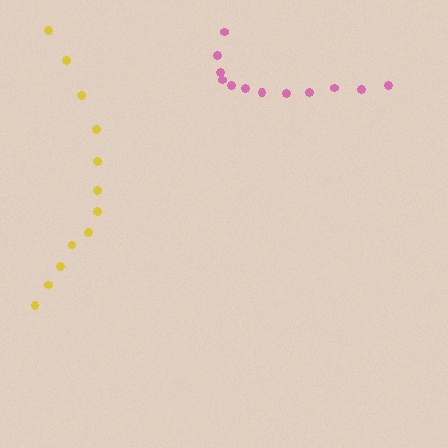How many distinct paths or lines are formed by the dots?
There are 2 distinct paths.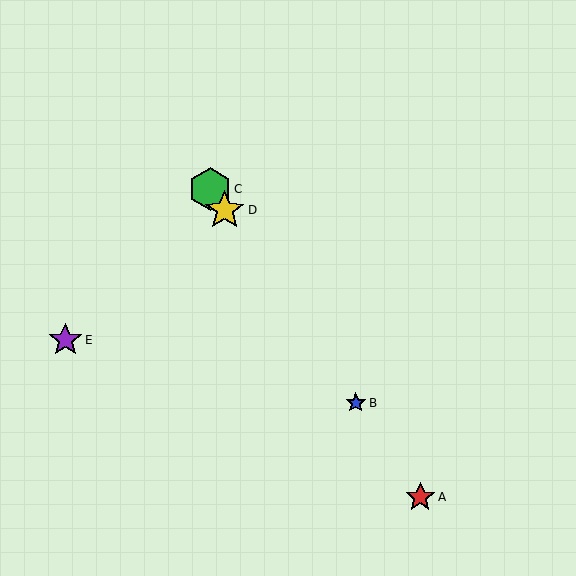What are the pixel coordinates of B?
Object B is at (356, 403).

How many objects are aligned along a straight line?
4 objects (A, B, C, D) are aligned along a straight line.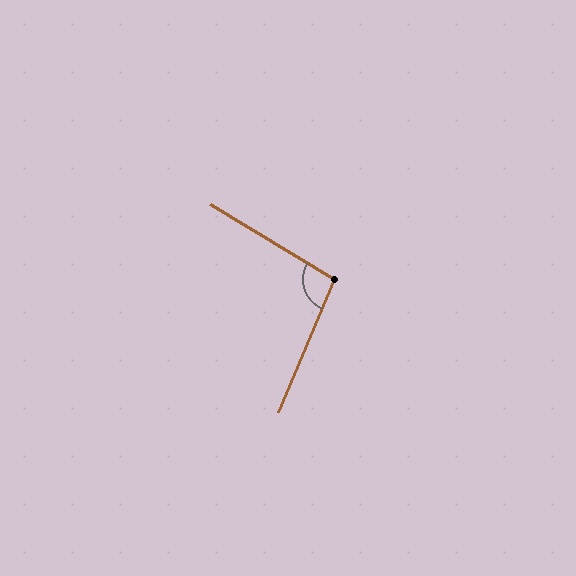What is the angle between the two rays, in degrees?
Approximately 98 degrees.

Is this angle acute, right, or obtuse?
It is obtuse.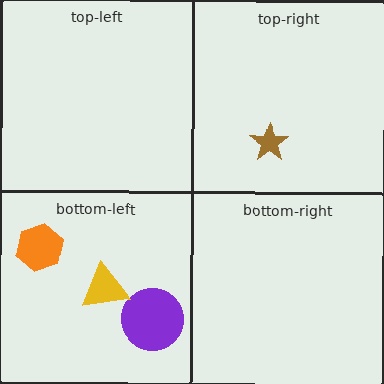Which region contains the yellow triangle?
The bottom-left region.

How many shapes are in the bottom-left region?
3.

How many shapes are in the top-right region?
1.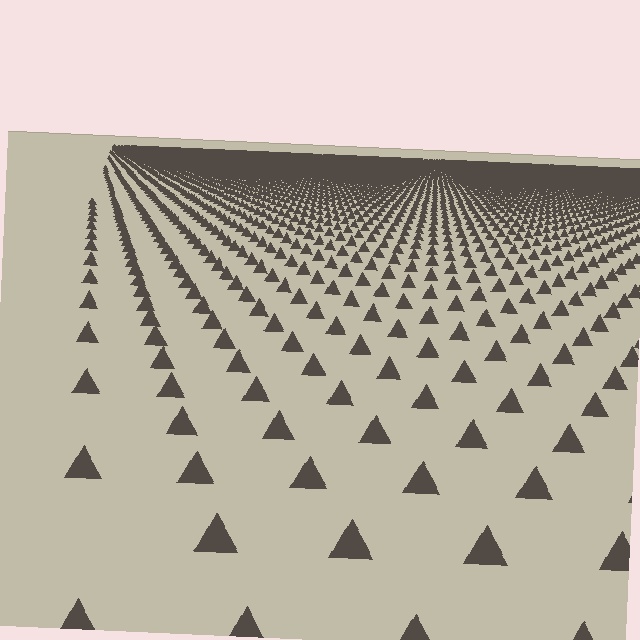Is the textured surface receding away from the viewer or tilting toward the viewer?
The surface is receding away from the viewer. Texture elements get smaller and denser toward the top.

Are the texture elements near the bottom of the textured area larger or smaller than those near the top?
Larger. Near the bottom, elements are closer to the viewer and appear at a bigger on-screen size.